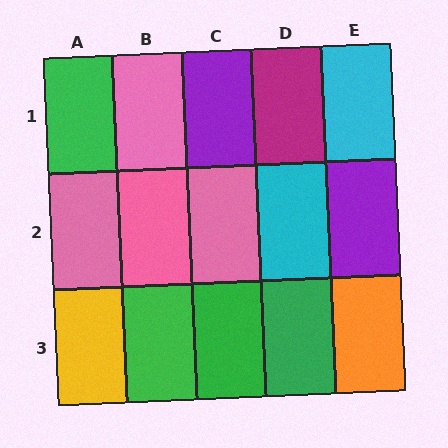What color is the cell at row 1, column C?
Purple.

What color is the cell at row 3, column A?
Yellow.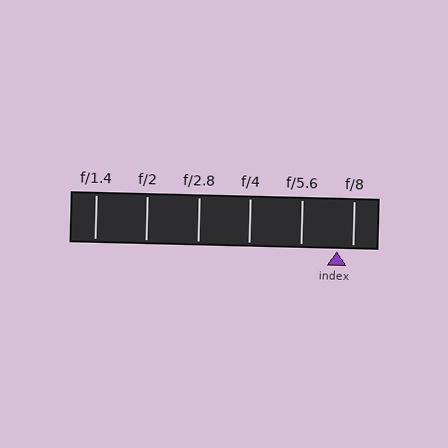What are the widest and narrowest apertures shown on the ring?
The widest aperture shown is f/1.4 and the narrowest is f/8.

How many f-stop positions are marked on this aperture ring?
There are 6 f-stop positions marked.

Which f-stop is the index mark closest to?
The index mark is closest to f/8.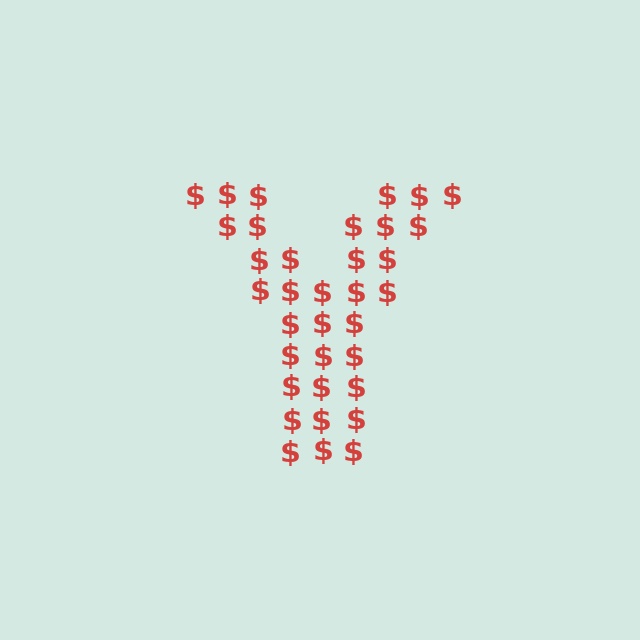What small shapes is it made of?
It is made of small dollar signs.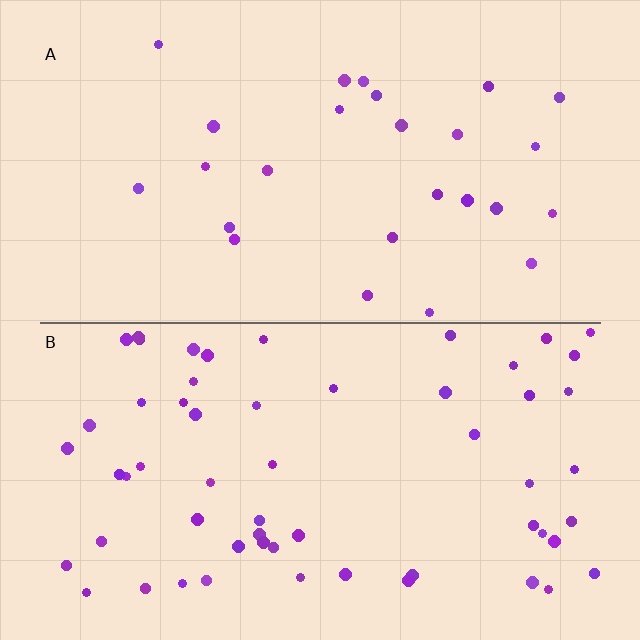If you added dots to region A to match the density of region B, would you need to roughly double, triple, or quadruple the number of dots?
Approximately double.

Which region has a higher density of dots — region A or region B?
B (the bottom).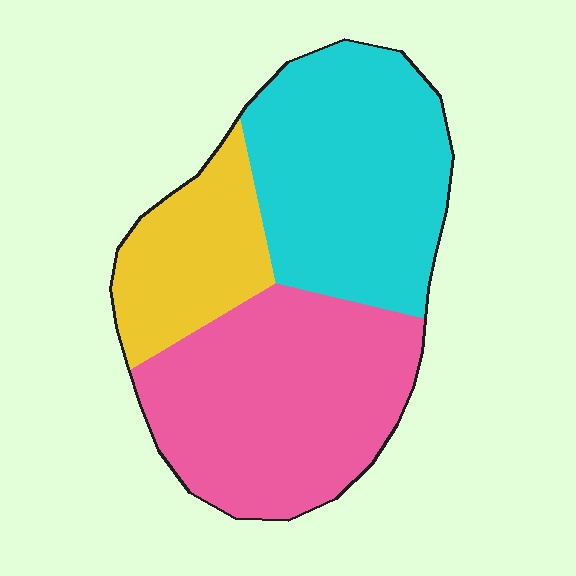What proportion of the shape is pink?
Pink covers 42% of the shape.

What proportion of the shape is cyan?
Cyan covers about 40% of the shape.